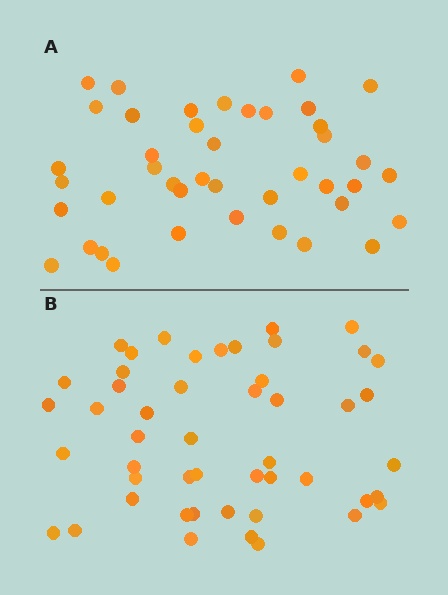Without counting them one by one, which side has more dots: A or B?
Region B (the bottom region) has more dots.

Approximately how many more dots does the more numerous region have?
Region B has roughly 8 or so more dots than region A.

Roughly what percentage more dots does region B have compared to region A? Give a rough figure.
About 15% more.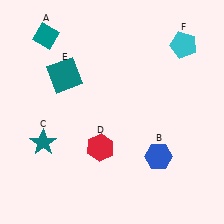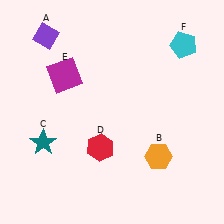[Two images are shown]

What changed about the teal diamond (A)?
In Image 1, A is teal. In Image 2, it changed to purple.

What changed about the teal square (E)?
In Image 1, E is teal. In Image 2, it changed to magenta.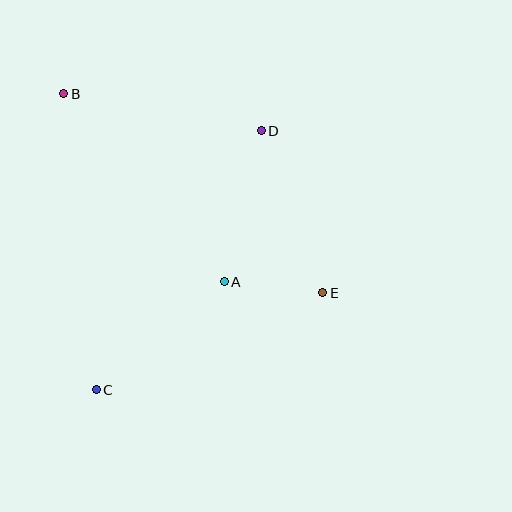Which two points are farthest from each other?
Points B and E are farthest from each other.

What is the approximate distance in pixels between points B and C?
The distance between B and C is approximately 298 pixels.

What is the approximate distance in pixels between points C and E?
The distance between C and E is approximately 247 pixels.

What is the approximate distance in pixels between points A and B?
The distance between A and B is approximately 247 pixels.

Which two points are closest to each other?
Points A and E are closest to each other.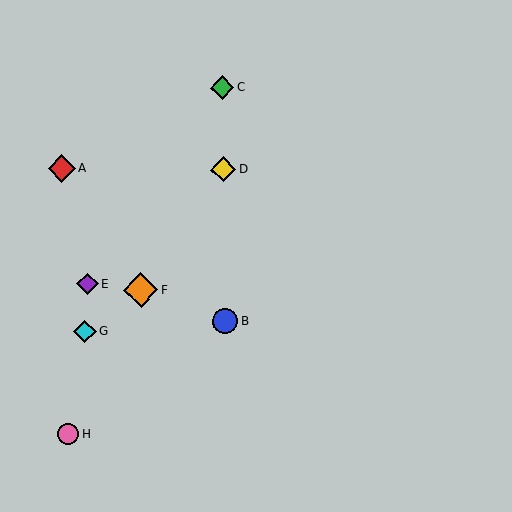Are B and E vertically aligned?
No, B is at x≈225 and E is at x≈88.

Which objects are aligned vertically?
Objects B, C, D are aligned vertically.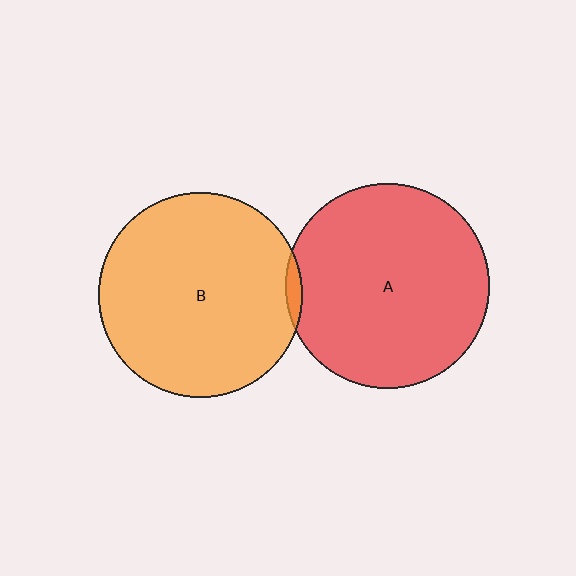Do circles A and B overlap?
Yes.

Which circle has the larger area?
Circle A (red).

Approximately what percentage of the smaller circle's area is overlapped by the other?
Approximately 5%.